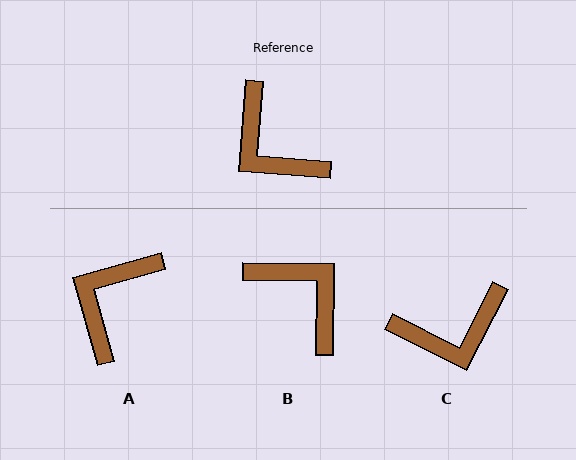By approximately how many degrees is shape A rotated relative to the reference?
Approximately 70 degrees clockwise.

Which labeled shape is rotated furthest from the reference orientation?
B, about 176 degrees away.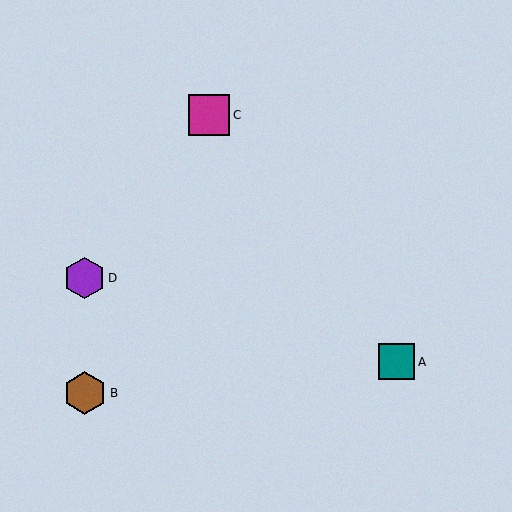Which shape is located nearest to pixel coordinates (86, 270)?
The purple hexagon (labeled D) at (85, 278) is nearest to that location.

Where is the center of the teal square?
The center of the teal square is at (397, 362).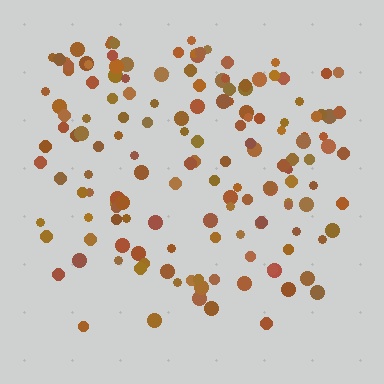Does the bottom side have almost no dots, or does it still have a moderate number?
Still a moderate number, just noticeably fewer than the top.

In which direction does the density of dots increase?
From bottom to top, with the top side densest.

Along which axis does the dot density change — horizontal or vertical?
Vertical.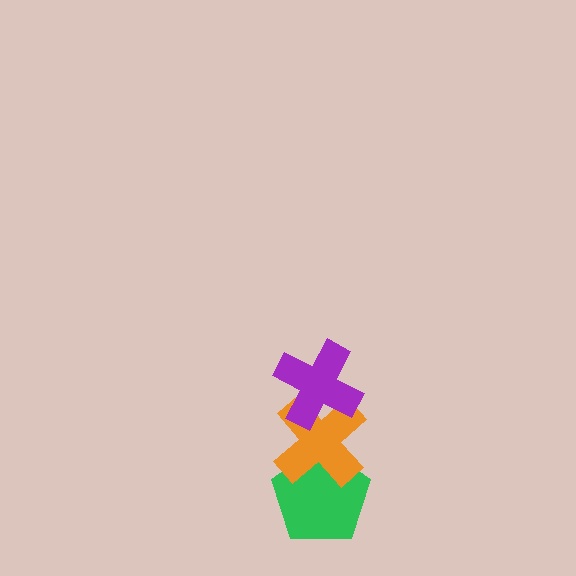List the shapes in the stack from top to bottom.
From top to bottom: the purple cross, the orange cross, the green pentagon.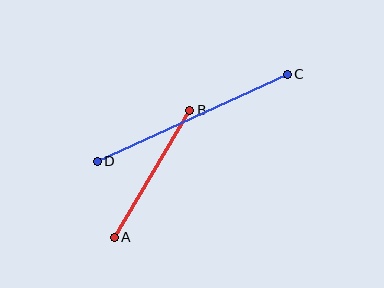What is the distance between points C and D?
The distance is approximately 209 pixels.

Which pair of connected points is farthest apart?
Points C and D are farthest apart.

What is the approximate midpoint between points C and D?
The midpoint is at approximately (192, 118) pixels.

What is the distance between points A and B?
The distance is approximately 148 pixels.